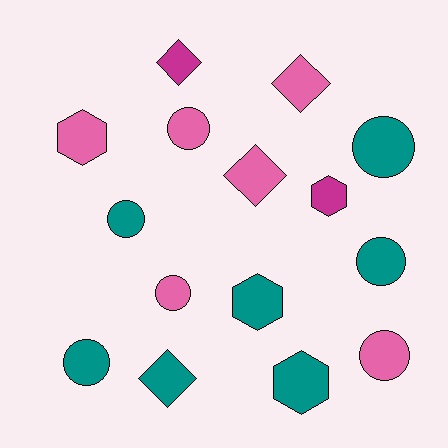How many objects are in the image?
There are 15 objects.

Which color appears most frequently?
Teal, with 7 objects.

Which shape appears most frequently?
Circle, with 7 objects.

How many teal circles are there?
There are 4 teal circles.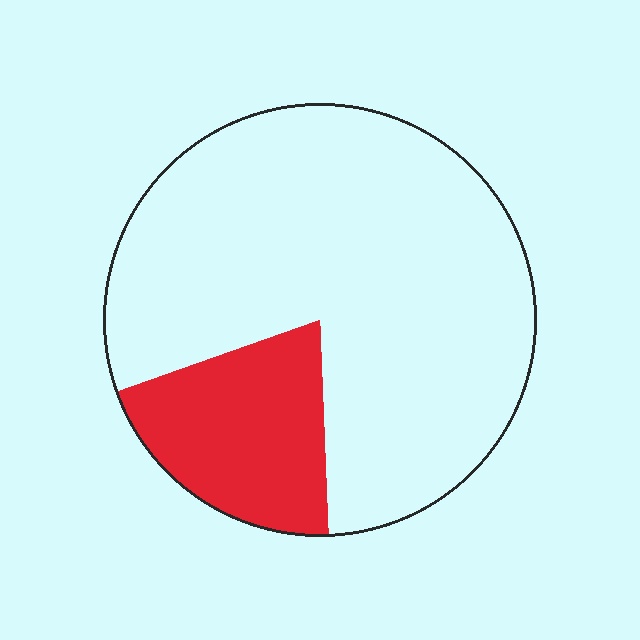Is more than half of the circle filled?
No.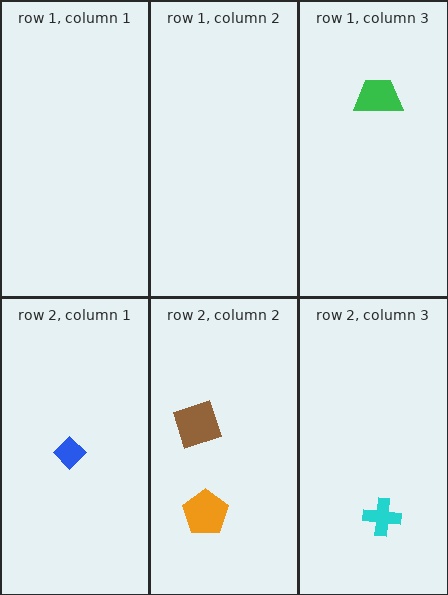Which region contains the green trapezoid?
The row 1, column 3 region.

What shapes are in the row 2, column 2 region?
The brown square, the orange pentagon.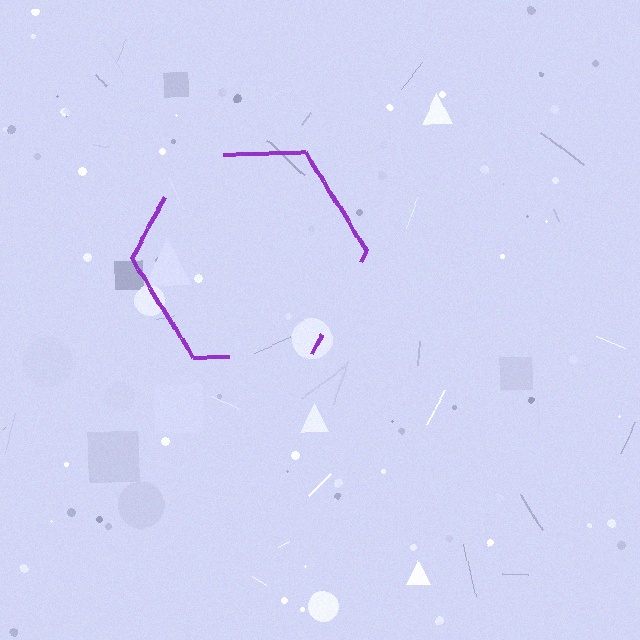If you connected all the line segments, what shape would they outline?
They would outline a hexagon.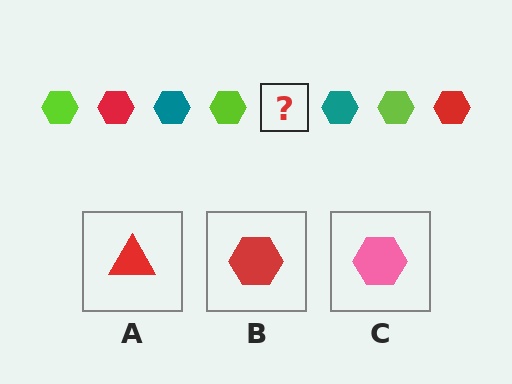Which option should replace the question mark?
Option B.